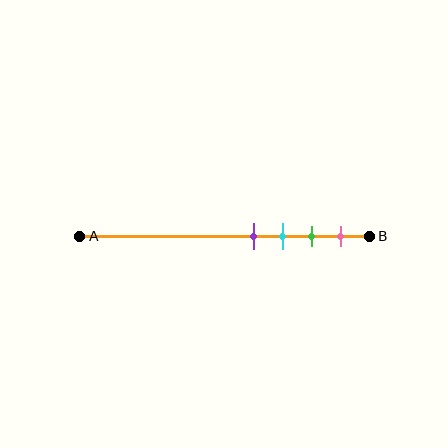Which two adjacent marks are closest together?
The purple and cyan marks are the closest adjacent pair.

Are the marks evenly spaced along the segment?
Yes, the marks are approximately evenly spaced.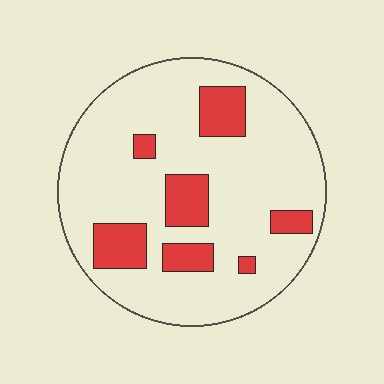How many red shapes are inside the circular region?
7.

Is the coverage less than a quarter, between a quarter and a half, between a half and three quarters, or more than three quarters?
Less than a quarter.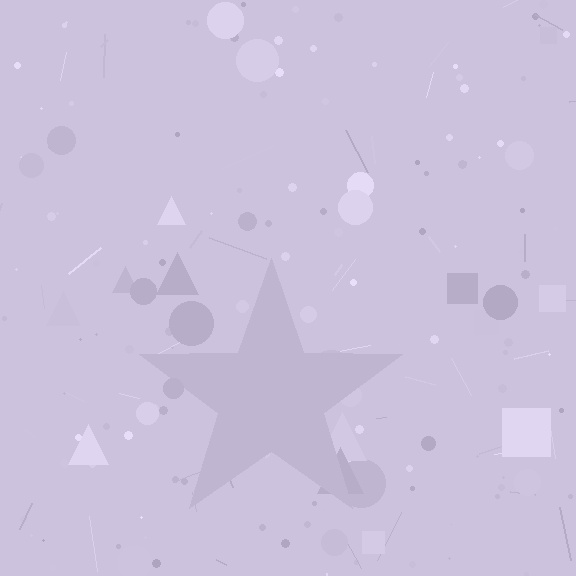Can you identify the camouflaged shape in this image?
The camouflaged shape is a star.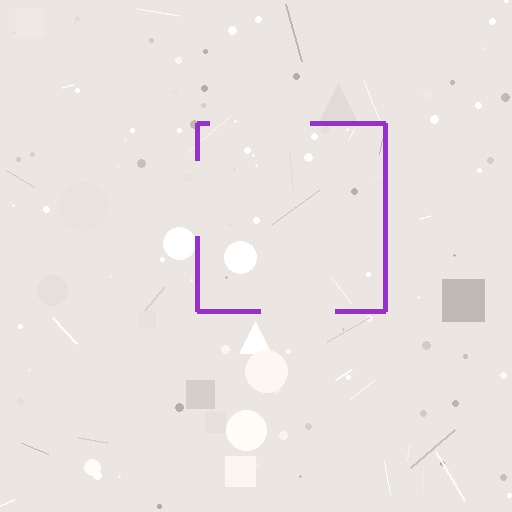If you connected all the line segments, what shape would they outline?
They would outline a square.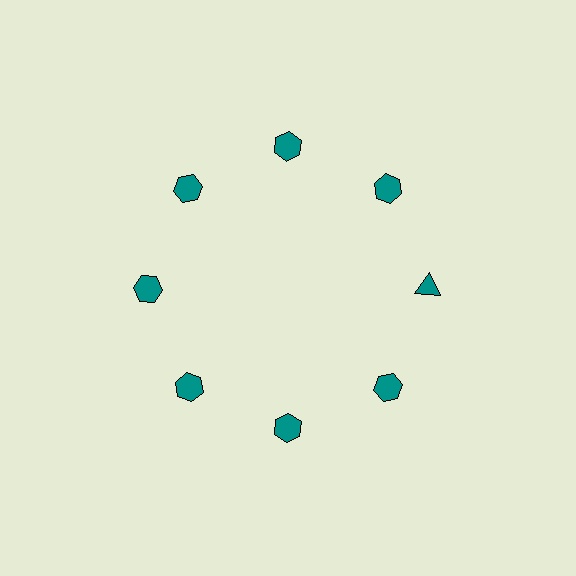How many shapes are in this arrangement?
There are 8 shapes arranged in a ring pattern.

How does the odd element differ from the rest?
It has a different shape: triangle instead of hexagon.